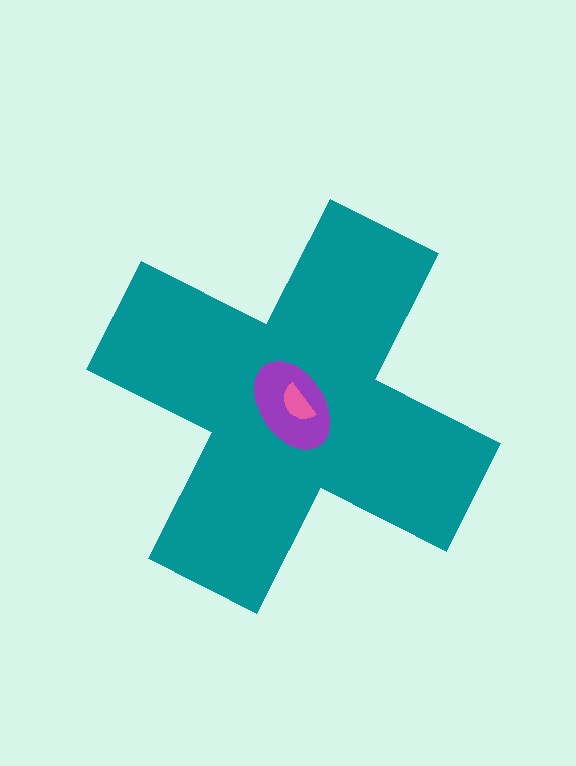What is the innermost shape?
The pink semicircle.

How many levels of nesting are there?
3.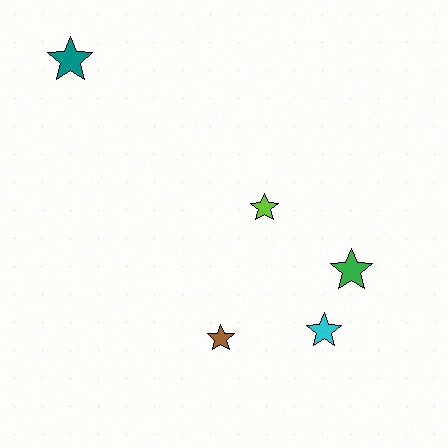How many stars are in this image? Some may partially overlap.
There are 5 stars.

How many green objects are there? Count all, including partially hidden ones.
There is 1 green object.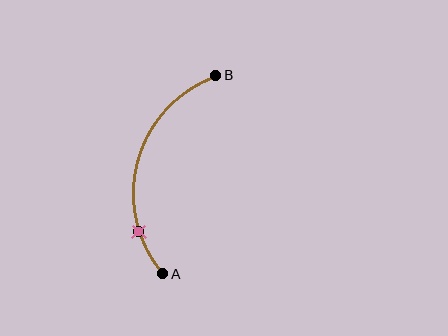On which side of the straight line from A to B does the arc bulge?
The arc bulges to the left of the straight line connecting A and B.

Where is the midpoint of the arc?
The arc midpoint is the point on the curve farthest from the straight line joining A and B. It sits to the left of that line.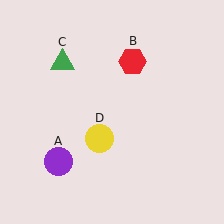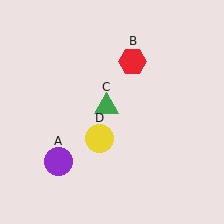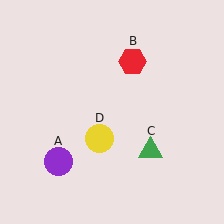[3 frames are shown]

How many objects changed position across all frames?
1 object changed position: green triangle (object C).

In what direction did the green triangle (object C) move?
The green triangle (object C) moved down and to the right.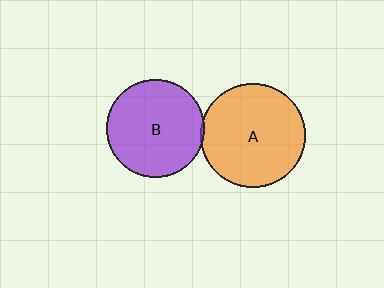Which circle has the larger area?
Circle A (orange).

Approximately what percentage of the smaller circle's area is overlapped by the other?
Approximately 5%.